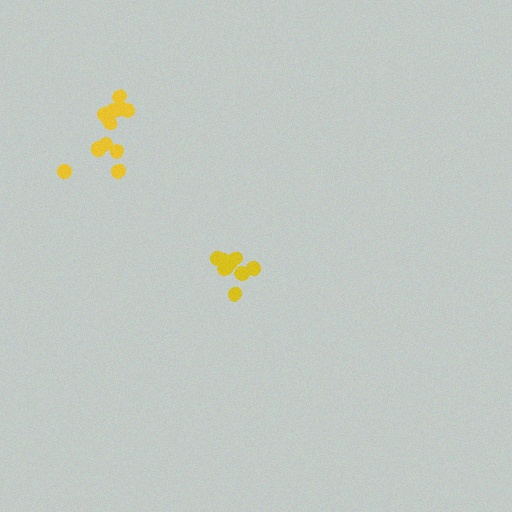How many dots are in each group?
Group 1: 9 dots, Group 2: 13 dots (22 total).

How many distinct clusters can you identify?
There are 2 distinct clusters.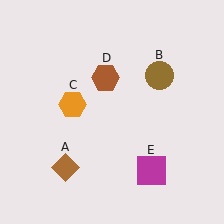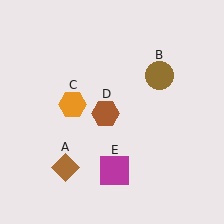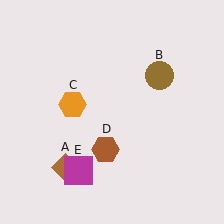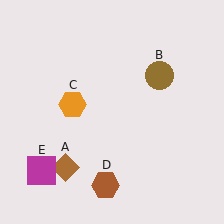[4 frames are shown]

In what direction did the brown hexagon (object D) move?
The brown hexagon (object D) moved down.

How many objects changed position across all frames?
2 objects changed position: brown hexagon (object D), magenta square (object E).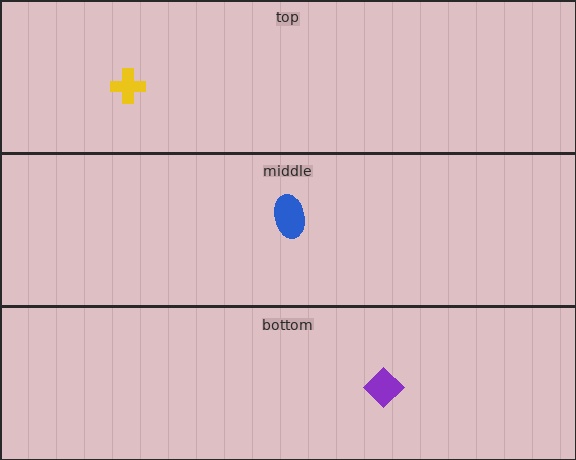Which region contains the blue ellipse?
The middle region.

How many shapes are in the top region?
1.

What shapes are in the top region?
The yellow cross.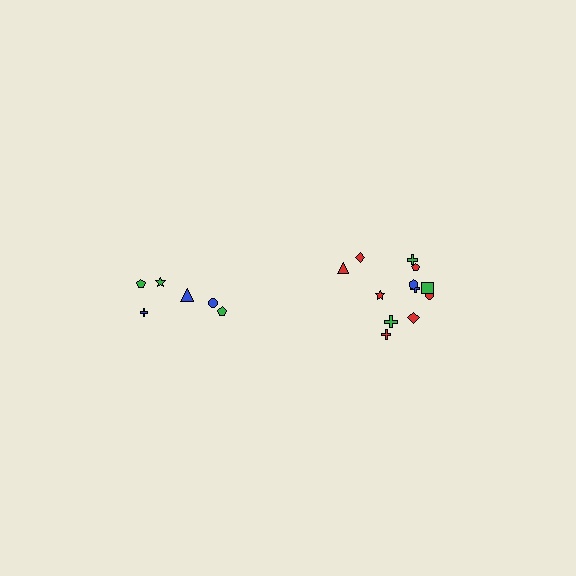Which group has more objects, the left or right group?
The right group.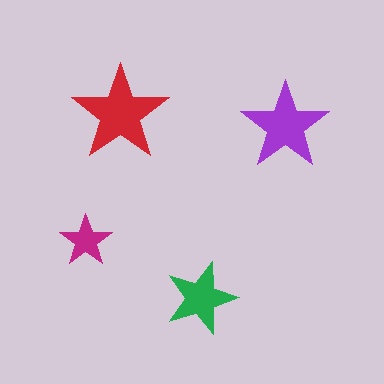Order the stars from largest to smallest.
the red one, the purple one, the green one, the magenta one.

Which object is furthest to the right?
The purple star is rightmost.